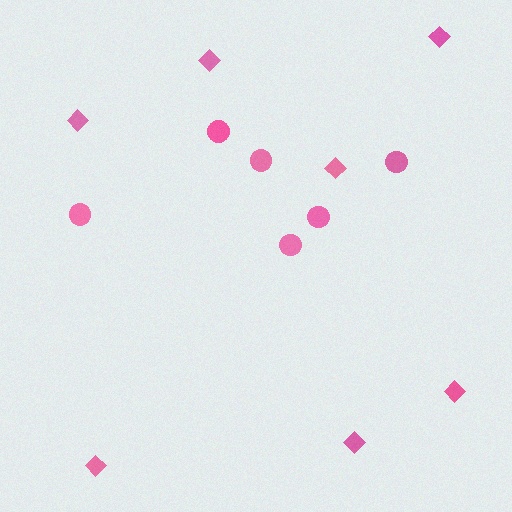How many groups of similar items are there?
There are 2 groups: one group of diamonds (7) and one group of circles (6).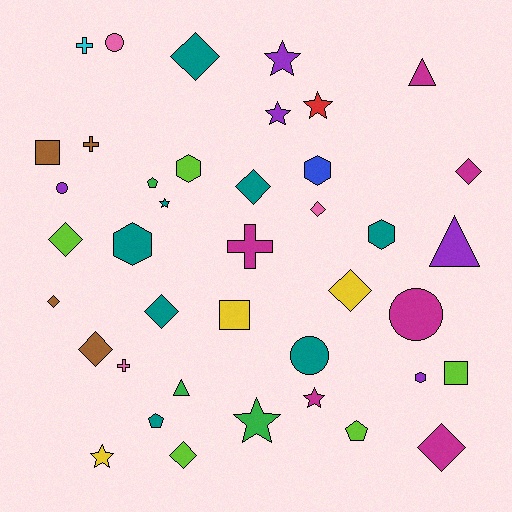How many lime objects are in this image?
There are 5 lime objects.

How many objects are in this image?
There are 40 objects.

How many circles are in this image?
There are 4 circles.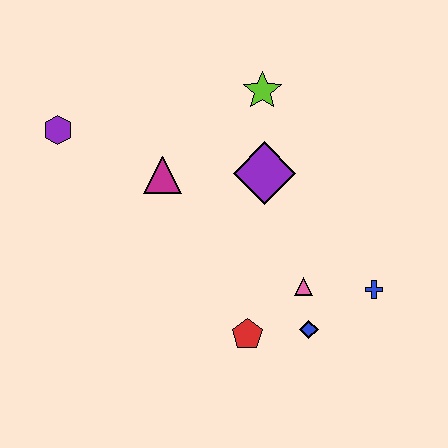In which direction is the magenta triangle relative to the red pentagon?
The magenta triangle is above the red pentagon.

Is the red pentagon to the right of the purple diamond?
No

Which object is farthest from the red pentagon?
The purple hexagon is farthest from the red pentagon.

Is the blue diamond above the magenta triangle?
No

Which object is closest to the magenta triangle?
The purple diamond is closest to the magenta triangle.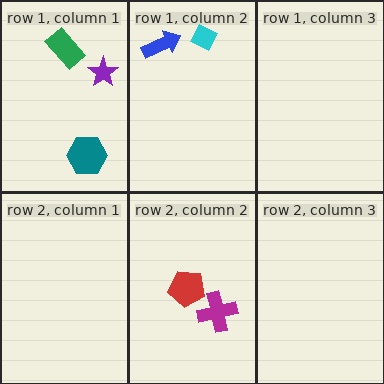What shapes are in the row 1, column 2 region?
The cyan diamond, the blue arrow.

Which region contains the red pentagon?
The row 2, column 2 region.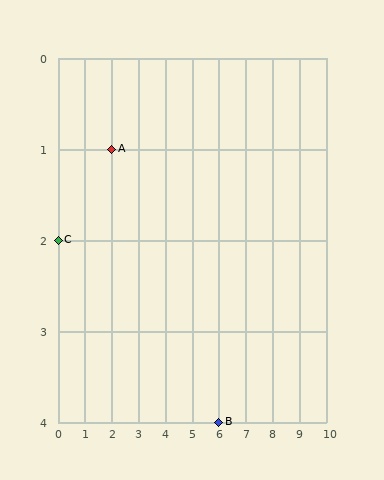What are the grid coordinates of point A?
Point A is at grid coordinates (2, 1).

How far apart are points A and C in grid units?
Points A and C are 2 columns and 1 row apart (about 2.2 grid units diagonally).